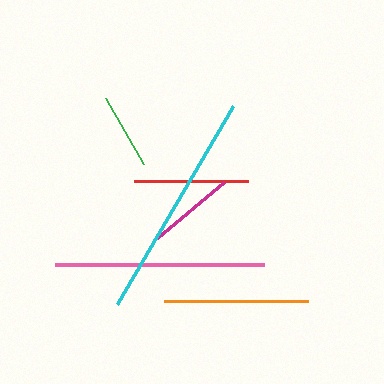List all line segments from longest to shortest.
From longest to shortest: cyan, pink, orange, red, magenta, green.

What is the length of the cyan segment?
The cyan segment is approximately 229 pixels long.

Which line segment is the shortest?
The green line is the shortest at approximately 76 pixels.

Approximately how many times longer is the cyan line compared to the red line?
The cyan line is approximately 2.0 times the length of the red line.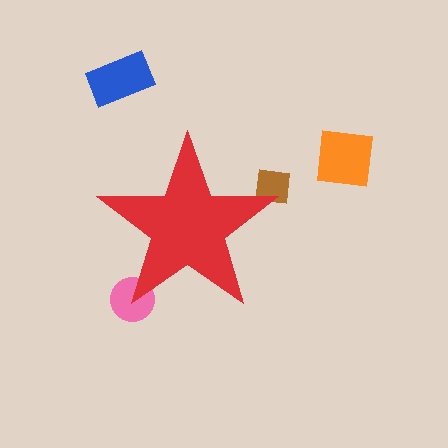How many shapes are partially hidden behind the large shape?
2 shapes are partially hidden.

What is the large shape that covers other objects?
A red star.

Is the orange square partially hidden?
No, the orange square is fully visible.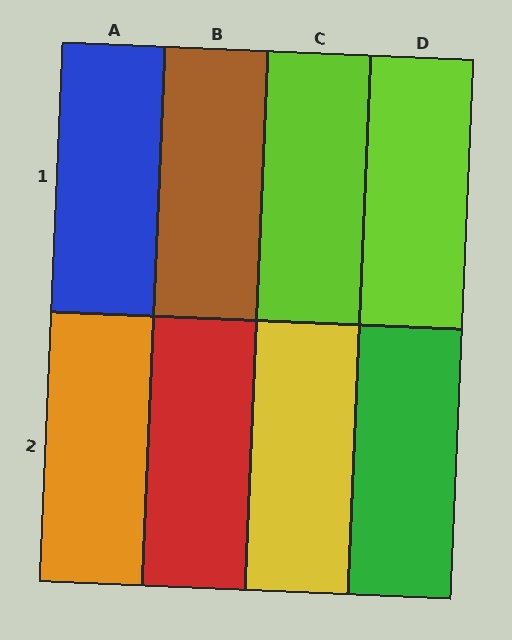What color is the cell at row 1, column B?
Brown.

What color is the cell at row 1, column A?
Blue.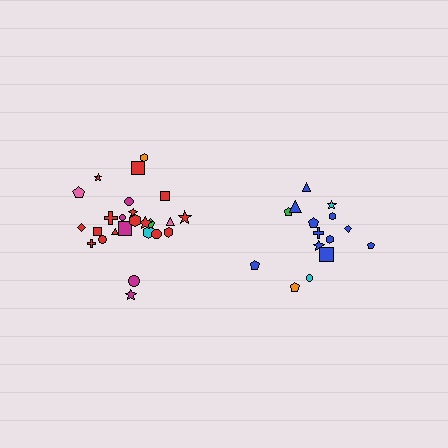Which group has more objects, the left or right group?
The left group.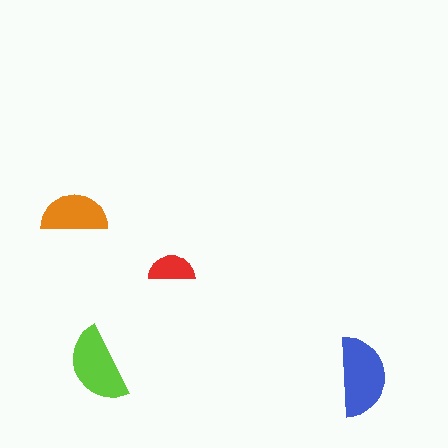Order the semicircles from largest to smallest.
the blue one, the lime one, the orange one, the red one.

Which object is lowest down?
The blue semicircle is bottommost.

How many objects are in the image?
There are 4 objects in the image.